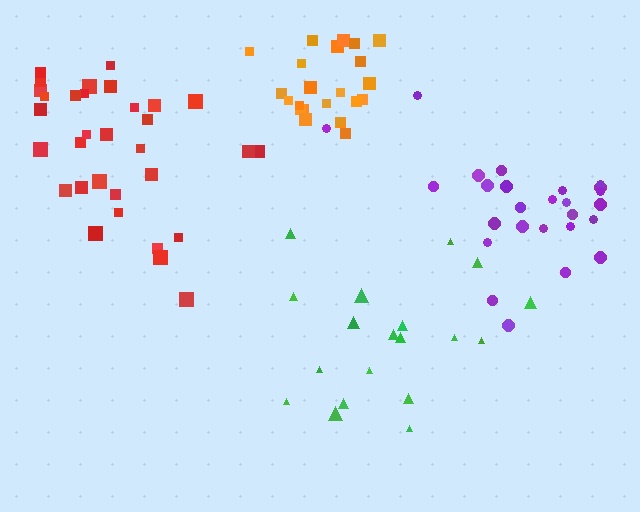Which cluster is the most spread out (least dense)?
Purple.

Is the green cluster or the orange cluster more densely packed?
Orange.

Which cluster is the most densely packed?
Orange.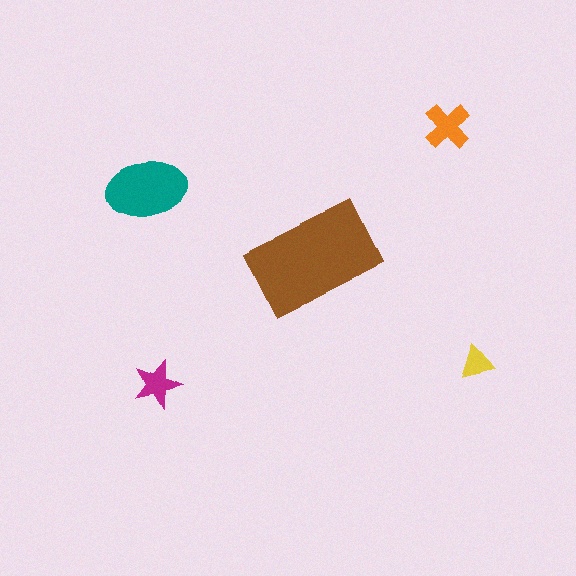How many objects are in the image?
There are 5 objects in the image.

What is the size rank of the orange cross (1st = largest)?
3rd.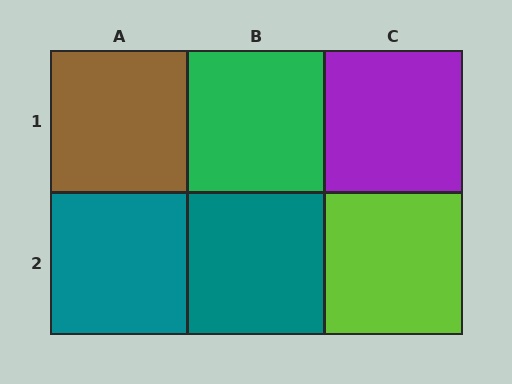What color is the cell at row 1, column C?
Purple.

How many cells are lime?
1 cell is lime.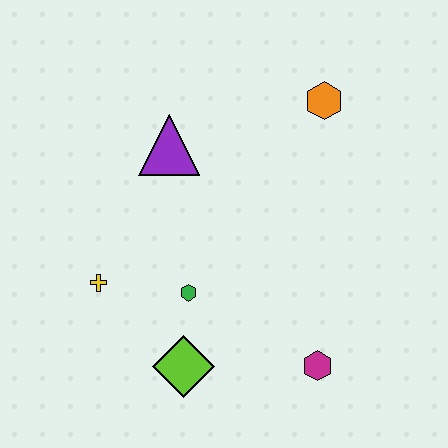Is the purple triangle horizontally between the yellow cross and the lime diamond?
Yes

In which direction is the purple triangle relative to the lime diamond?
The purple triangle is above the lime diamond.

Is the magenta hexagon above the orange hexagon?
No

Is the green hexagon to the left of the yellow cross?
No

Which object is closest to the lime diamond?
The green hexagon is closest to the lime diamond.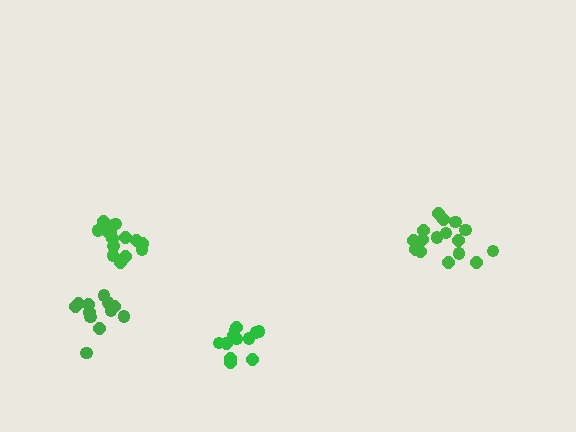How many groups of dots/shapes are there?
There are 4 groups.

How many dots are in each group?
Group 1: 14 dots, Group 2: 16 dots, Group 3: 12 dots, Group 4: 12 dots (54 total).